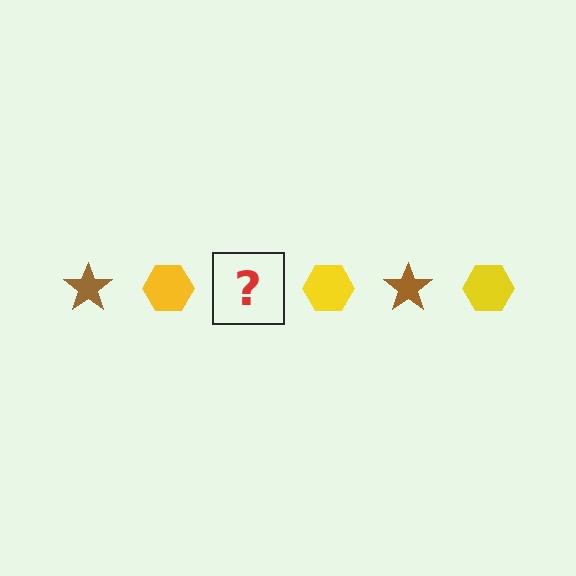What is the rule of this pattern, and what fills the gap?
The rule is that the pattern alternates between brown star and yellow hexagon. The gap should be filled with a brown star.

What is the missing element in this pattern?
The missing element is a brown star.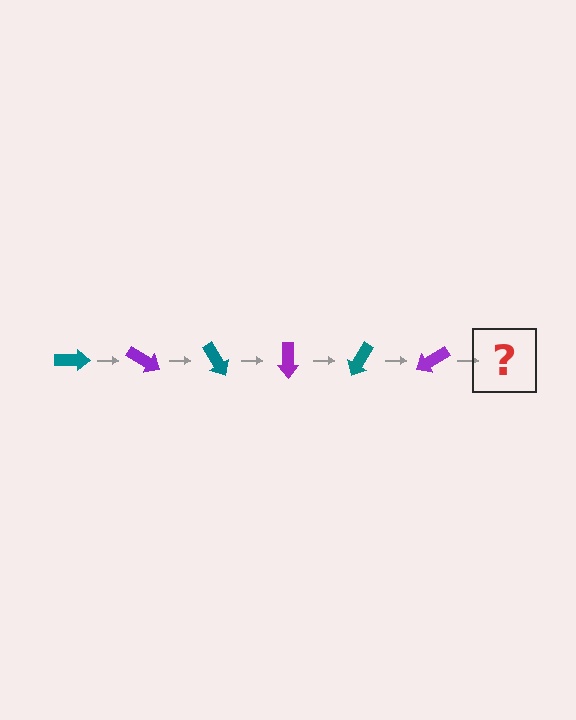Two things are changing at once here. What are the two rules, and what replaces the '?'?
The two rules are that it rotates 30 degrees each step and the color cycles through teal and purple. The '?' should be a teal arrow, rotated 180 degrees from the start.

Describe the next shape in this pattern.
It should be a teal arrow, rotated 180 degrees from the start.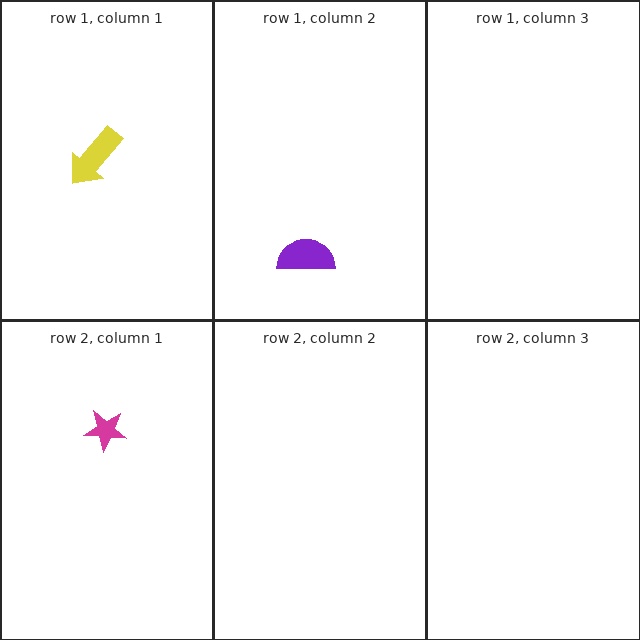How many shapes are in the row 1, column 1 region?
1.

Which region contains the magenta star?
The row 2, column 1 region.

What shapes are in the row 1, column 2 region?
The purple semicircle.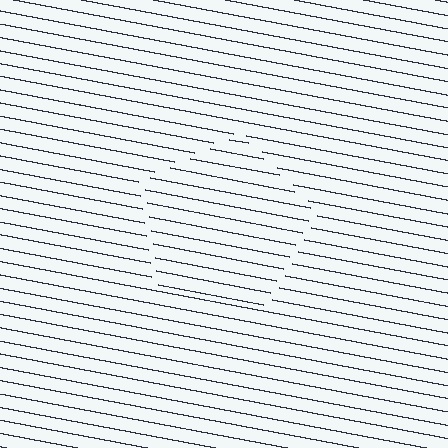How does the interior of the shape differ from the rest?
The interior of the shape contains the same grating, shifted by half a period — the contour is defined by the phase discontinuity where line-ends from the inner and outer gratings abut.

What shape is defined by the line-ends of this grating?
An illusory pentagon. The interior of the shape contains the same grating, shifted by half a period — the contour is defined by the phase discontinuity where line-ends from the inner and outer gratings abut.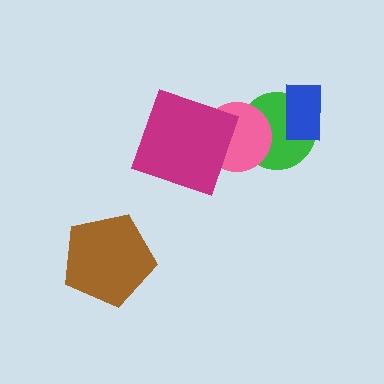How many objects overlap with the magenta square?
1 object overlaps with the magenta square.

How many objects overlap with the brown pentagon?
0 objects overlap with the brown pentagon.